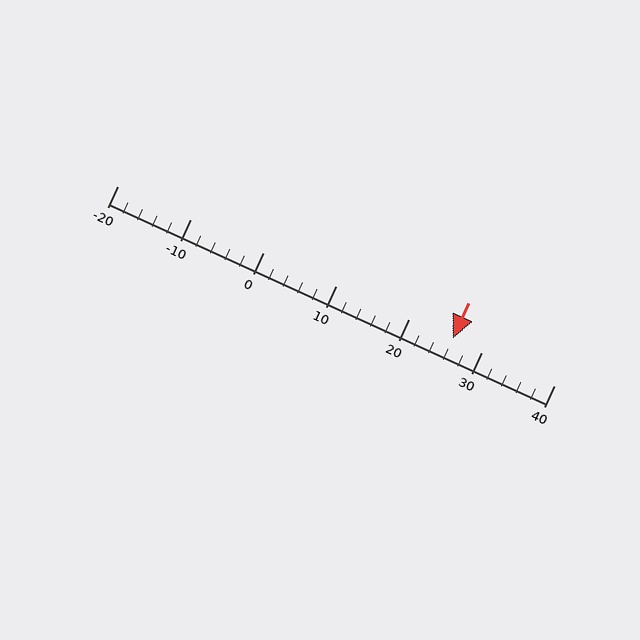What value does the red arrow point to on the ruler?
The red arrow points to approximately 26.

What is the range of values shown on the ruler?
The ruler shows values from -20 to 40.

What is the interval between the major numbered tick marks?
The major tick marks are spaced 10 units apart.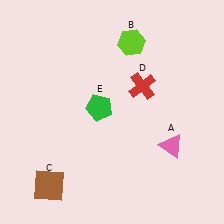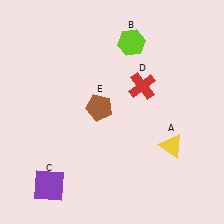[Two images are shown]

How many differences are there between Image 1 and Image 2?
There are 3 differences between the two images.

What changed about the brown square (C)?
In Image 1, C is brown. In Image 2, it changed to purple.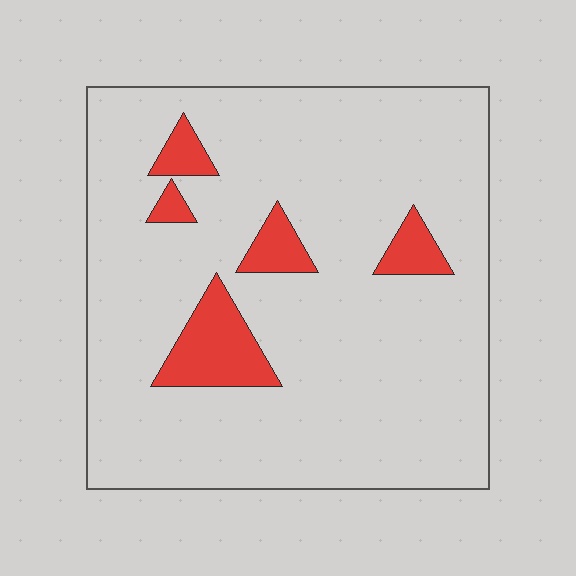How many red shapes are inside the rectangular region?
5.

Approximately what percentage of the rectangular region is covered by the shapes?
Approximately 10%.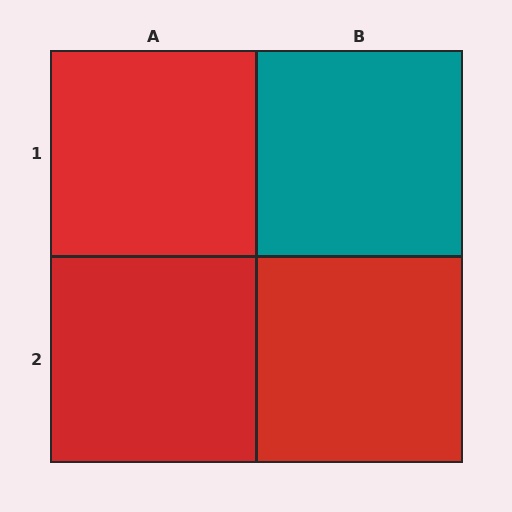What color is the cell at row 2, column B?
Red.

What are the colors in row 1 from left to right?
Red, teal.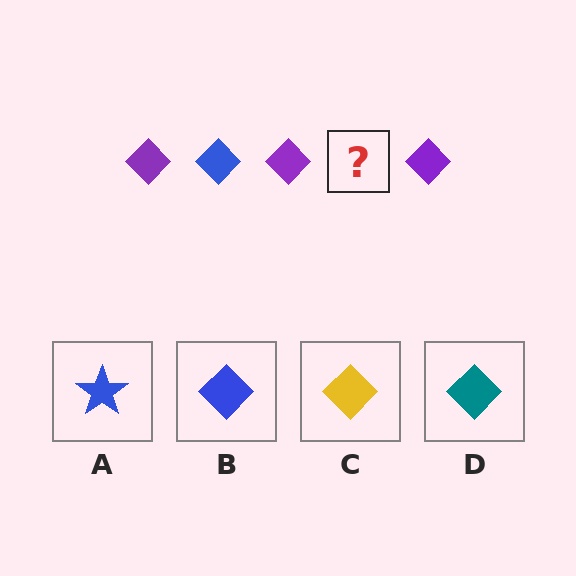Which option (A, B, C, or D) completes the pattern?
B.